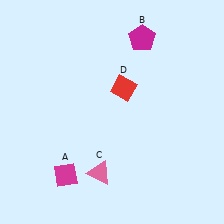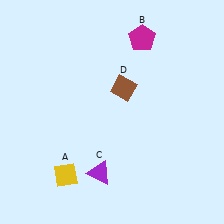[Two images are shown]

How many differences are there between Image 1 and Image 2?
There are 3 differences between the two images.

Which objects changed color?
A changed from magenta to yellow. C changed from pink to purple. D changed from red to brown.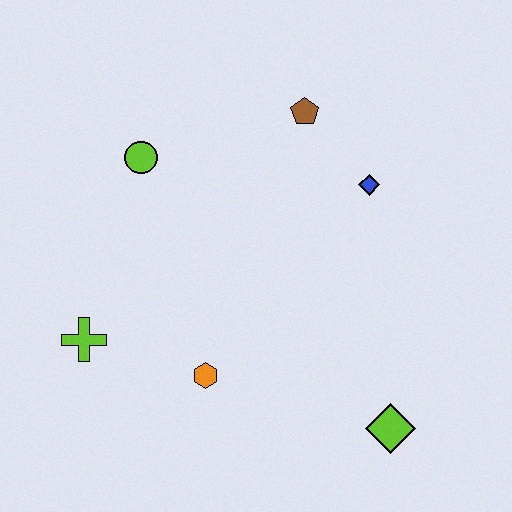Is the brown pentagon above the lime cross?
Yes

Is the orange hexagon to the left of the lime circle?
No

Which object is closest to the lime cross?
The orange hexagon is closest to the lime cross.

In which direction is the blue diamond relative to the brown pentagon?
The blue diamond is below the brown pentagon.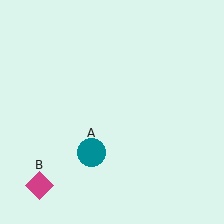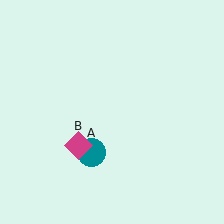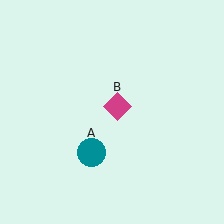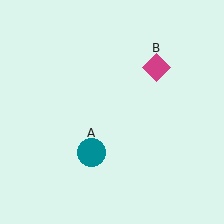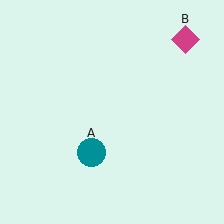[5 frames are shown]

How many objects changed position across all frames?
1 object changed position: magenta diamond (object B).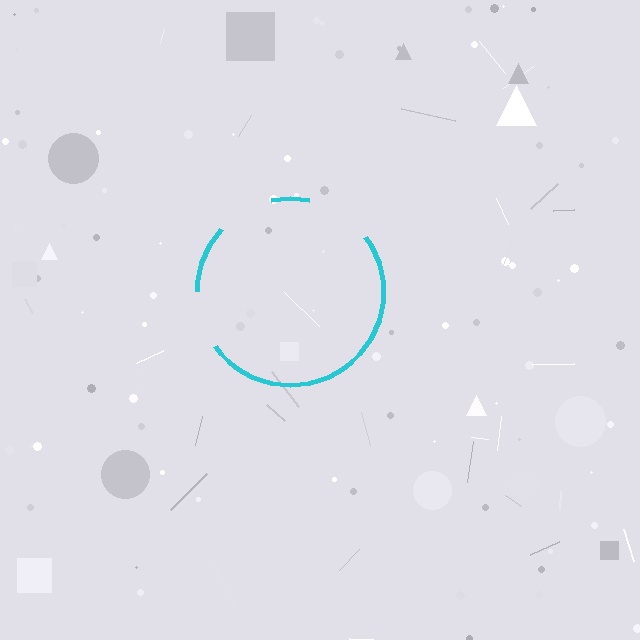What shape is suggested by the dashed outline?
The dashed outline suggests a circle.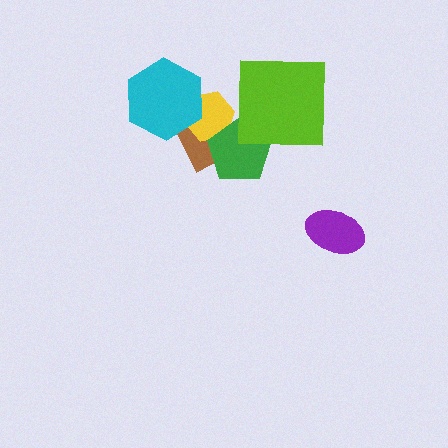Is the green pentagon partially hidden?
Yes, it is partially covered by another shape.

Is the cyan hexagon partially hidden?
No, no other shape covers it.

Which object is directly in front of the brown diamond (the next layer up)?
The yellow hexagon is directly in front of the brown diamond.